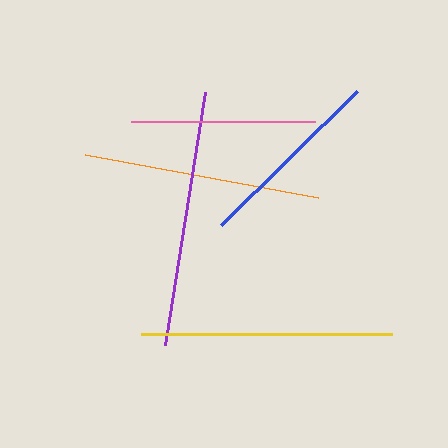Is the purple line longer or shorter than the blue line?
The purple line is longer than the blue line.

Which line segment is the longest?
The purple line is the longest at approximately 257 pixels.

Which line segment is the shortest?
The pink line is the shortest at approximately 185 pixels.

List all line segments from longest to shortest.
From longest to shortest: purple, yellow, orange, blue, pink.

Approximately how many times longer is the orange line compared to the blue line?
The orange line is approximately 1.2 times the length of the blue line.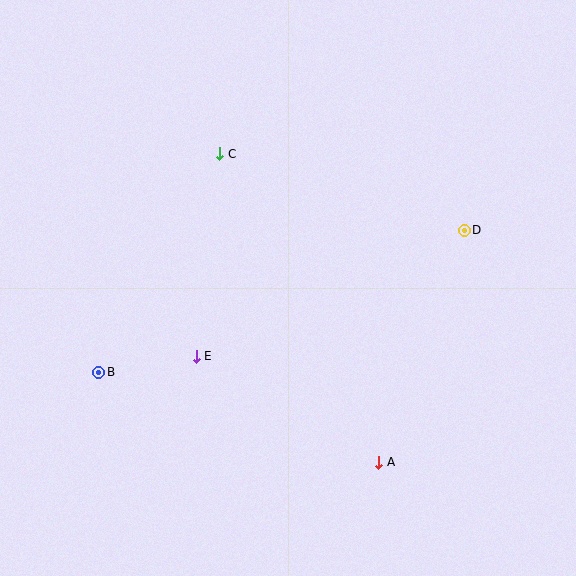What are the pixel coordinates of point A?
Point A is at (379, 462).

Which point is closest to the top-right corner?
Point D is closest to the top-right corner.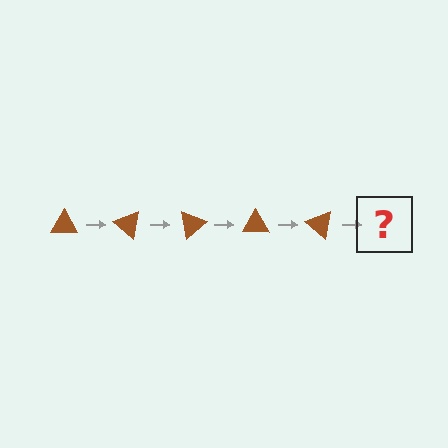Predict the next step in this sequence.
The next step is a brown triangle rotated 200 degrees.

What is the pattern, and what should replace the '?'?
The pattern is that the triangle rotates 40 degrees each step. The '?' should be a brown triangle rotated 200 degrees.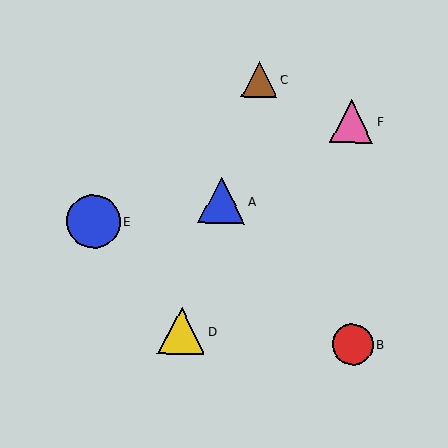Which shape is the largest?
The blue circle (labeled E) is the largest.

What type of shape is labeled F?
Shape F is a pink triangle.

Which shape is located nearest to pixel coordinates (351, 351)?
The red circle (labeled B) at (353, 345) is nearest to that location.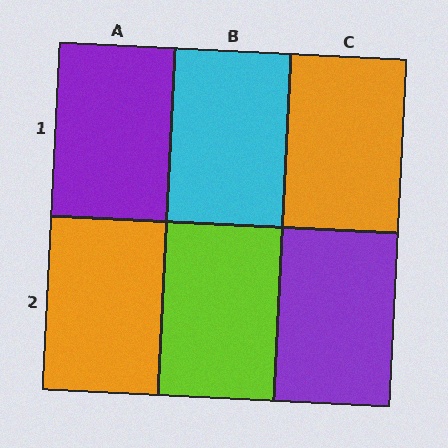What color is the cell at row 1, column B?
Cyan.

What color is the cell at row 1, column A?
Purple.